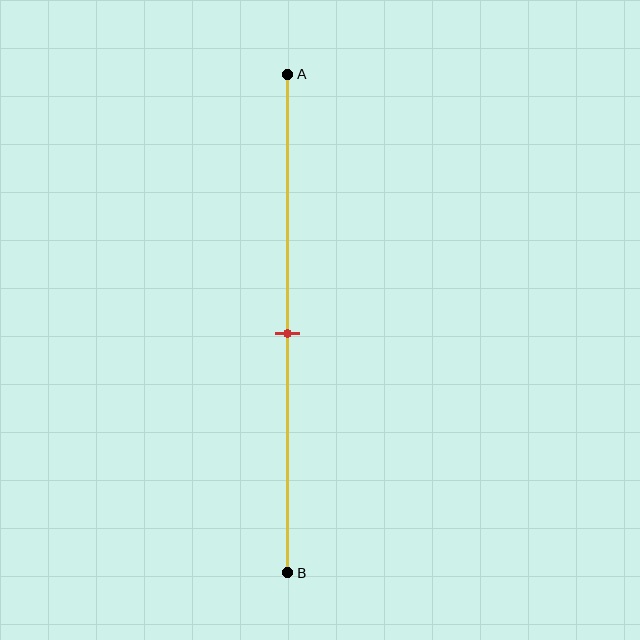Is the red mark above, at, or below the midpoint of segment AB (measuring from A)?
The red mark is approximately at the midpoint of segment AB.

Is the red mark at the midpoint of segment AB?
Yes, the mark is approximately at the midpoint.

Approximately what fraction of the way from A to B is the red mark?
The red mark is approximately 50% of the way from A to B.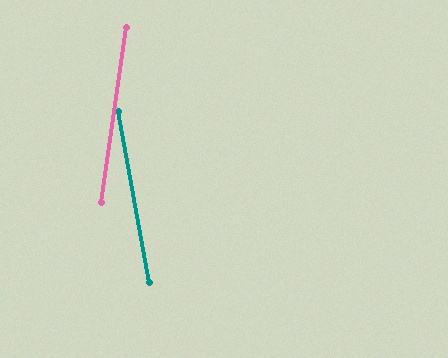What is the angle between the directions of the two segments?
Approximately 19 degrees.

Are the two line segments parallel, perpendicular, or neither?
Neither parallel nor perpendicular — they differ by about 19°.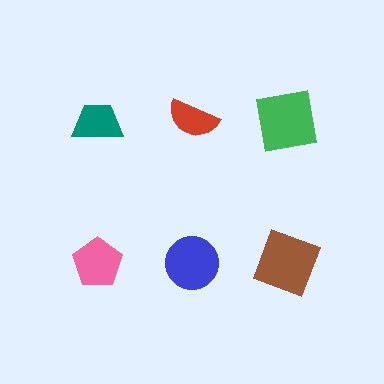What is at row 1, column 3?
A green square.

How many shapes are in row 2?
3 shapes.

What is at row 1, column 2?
A red semicircle.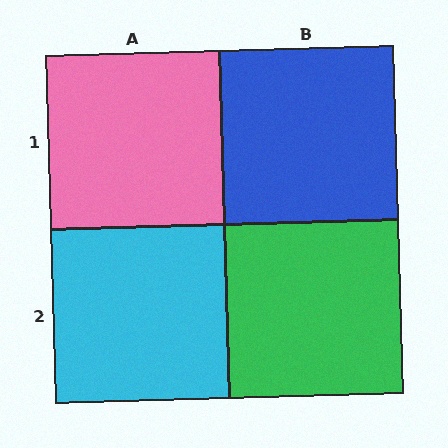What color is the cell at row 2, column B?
Green.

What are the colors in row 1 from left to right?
Pink, blue.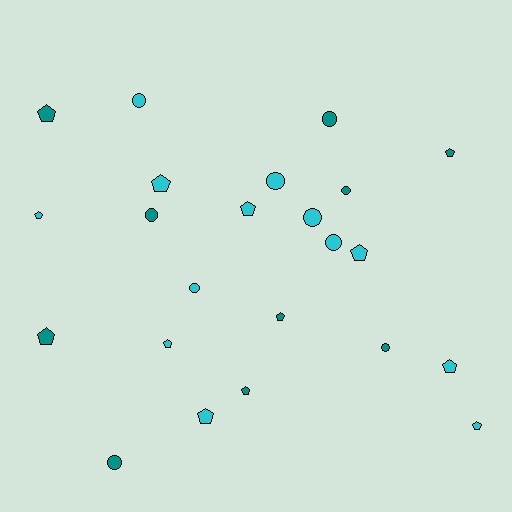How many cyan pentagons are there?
There are 8 cyan pentagons.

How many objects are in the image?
There are 23 objects.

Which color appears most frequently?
Cyan, with 13 objects.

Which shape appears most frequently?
Pentagon, with 13 objects.